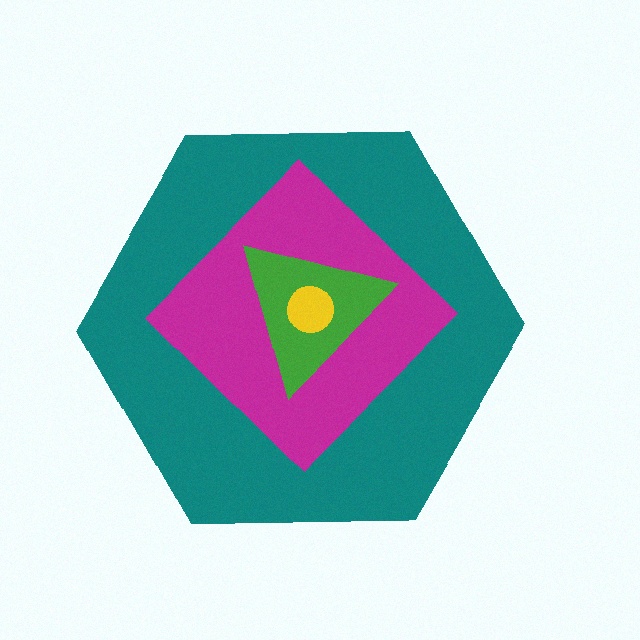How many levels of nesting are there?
4.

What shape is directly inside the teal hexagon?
The magenta diamond.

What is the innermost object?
The yellow circle.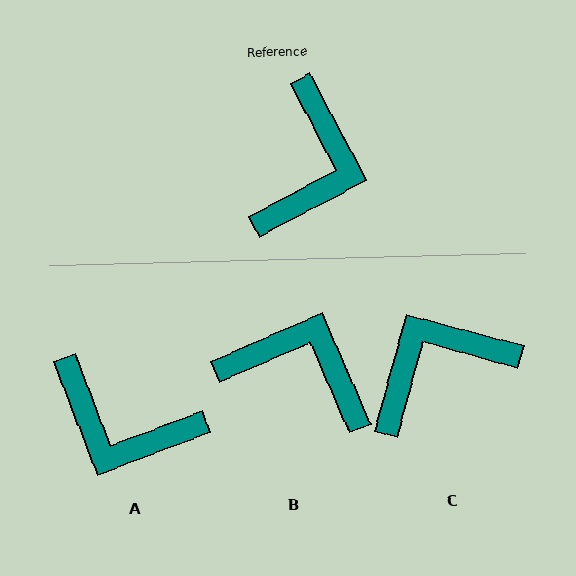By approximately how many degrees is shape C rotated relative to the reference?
Approximately 137 degrees counter-clockwise.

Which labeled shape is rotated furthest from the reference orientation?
C, about 137 degrees away.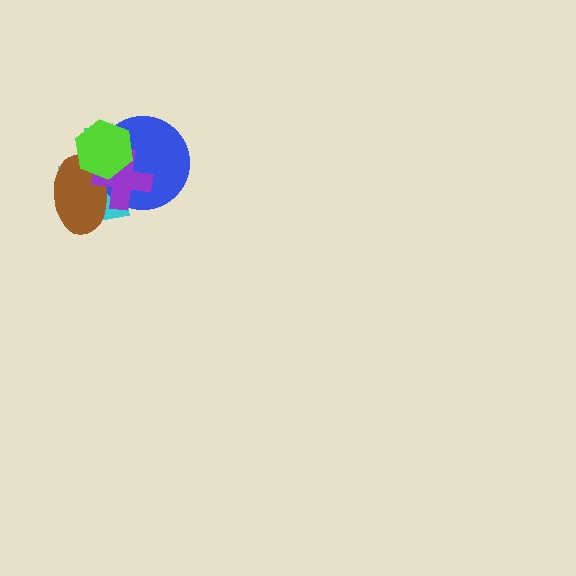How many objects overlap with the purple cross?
4 objects overlap with the purple cross.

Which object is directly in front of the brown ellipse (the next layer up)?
The purple cross is directly in front of the brown ellipse.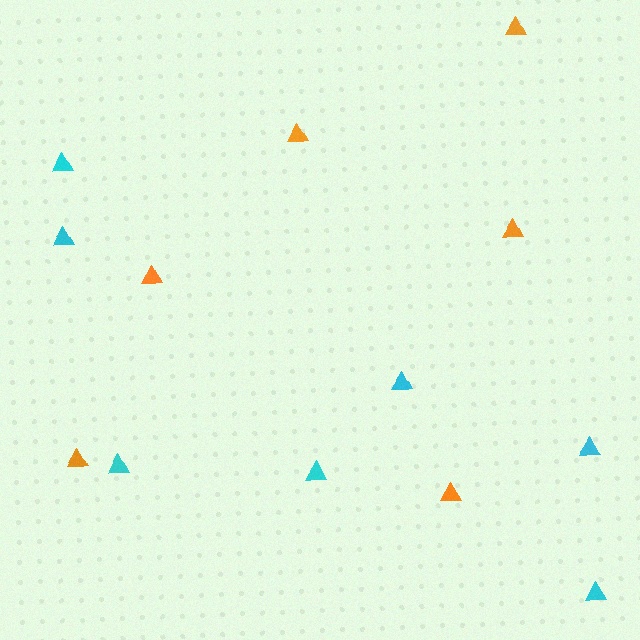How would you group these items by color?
There are 2 groups: one group of orange triangles (6) and one group of cyan triangles (7).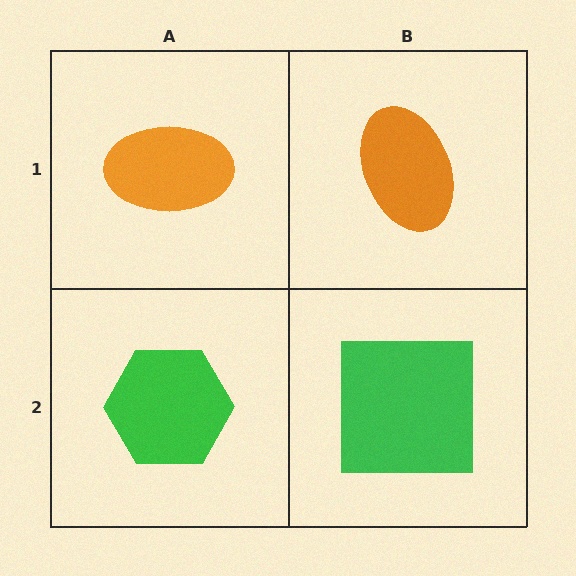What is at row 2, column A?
A green hexagon.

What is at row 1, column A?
An orange ellipse.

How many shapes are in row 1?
2 shapes.